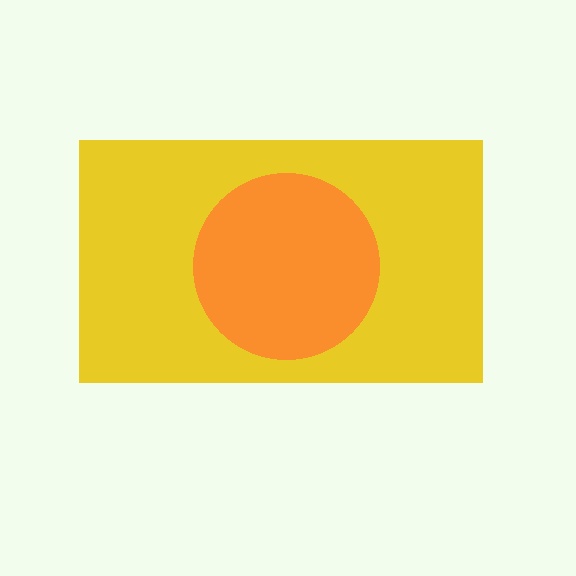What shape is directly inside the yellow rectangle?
The orange circle.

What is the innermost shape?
The orange circle.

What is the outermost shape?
The yellow rectangle.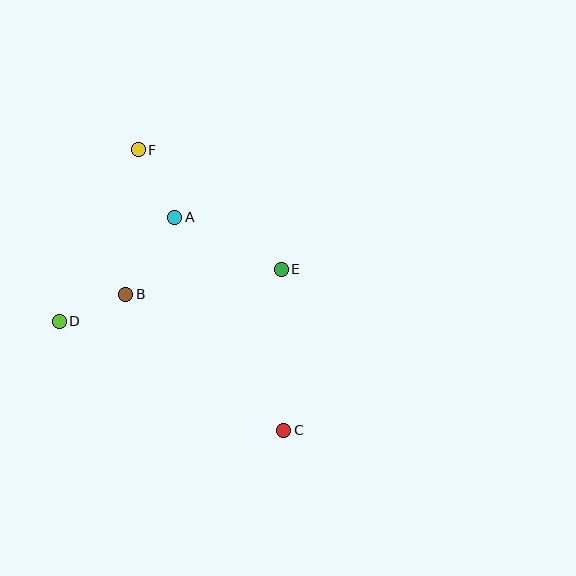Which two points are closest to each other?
Points B and D are closest to each other.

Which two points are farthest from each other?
Points C and F are farthest from each other.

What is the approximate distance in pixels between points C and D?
The distance between C and D is approximately 250 pixels.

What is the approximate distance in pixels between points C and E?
The distance between C and E is approximately 161 pixels.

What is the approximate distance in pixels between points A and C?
The distance between A and C is approximately 239 pixels.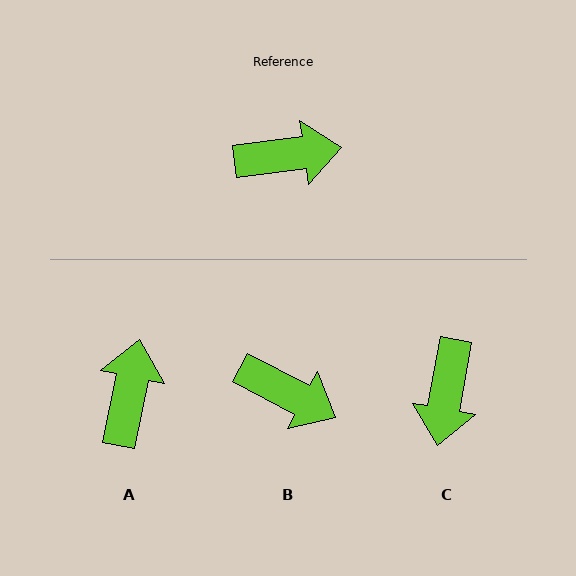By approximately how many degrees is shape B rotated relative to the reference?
Approximately 35 degrees clockwise.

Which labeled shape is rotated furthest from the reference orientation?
C, about 107 degrees away.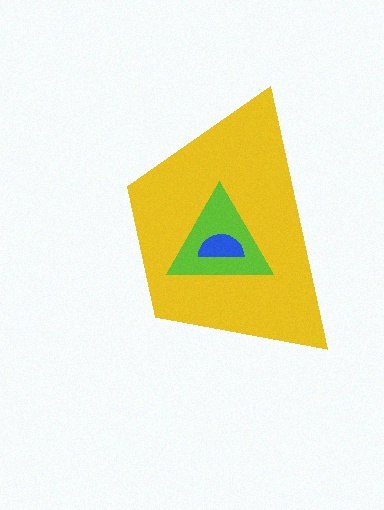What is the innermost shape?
The blue semicircle.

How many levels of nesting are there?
3.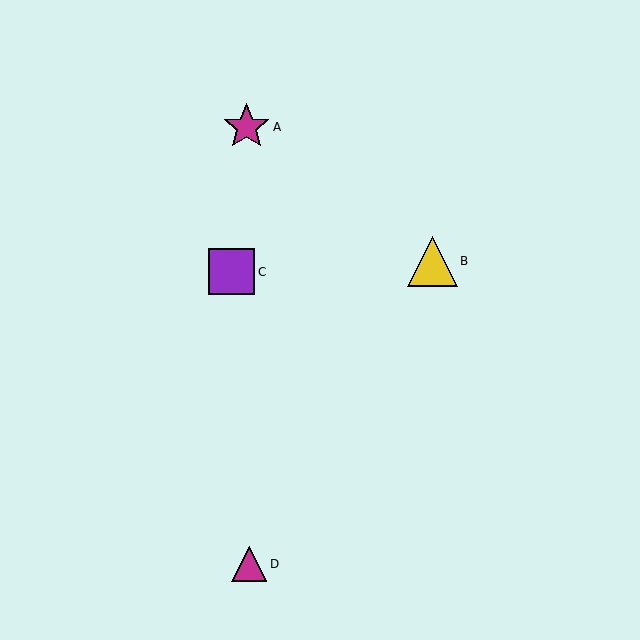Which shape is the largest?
The yellow triangle (labeled B) is the largest.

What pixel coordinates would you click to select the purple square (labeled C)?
Click at (232, 272) to select the purple square C.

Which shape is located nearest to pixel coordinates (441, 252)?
The yellow triangle (labeled B) at (432, 261) is nearest to that location.